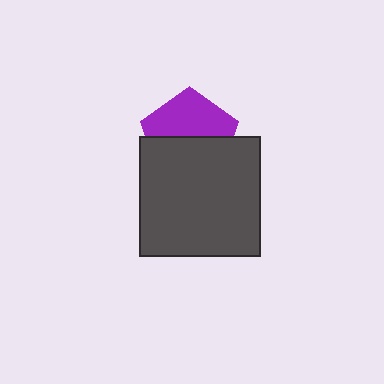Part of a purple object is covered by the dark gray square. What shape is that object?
It is a pentagon.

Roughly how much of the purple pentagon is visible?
About half of it is visible (roughly 48%).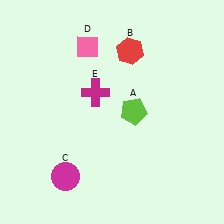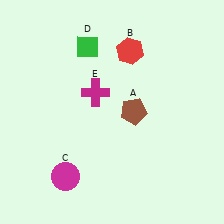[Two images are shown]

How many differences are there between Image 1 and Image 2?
There are 2 differences between the two images.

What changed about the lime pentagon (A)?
In Image 1, A is lime. In Image 2, it changed to brown.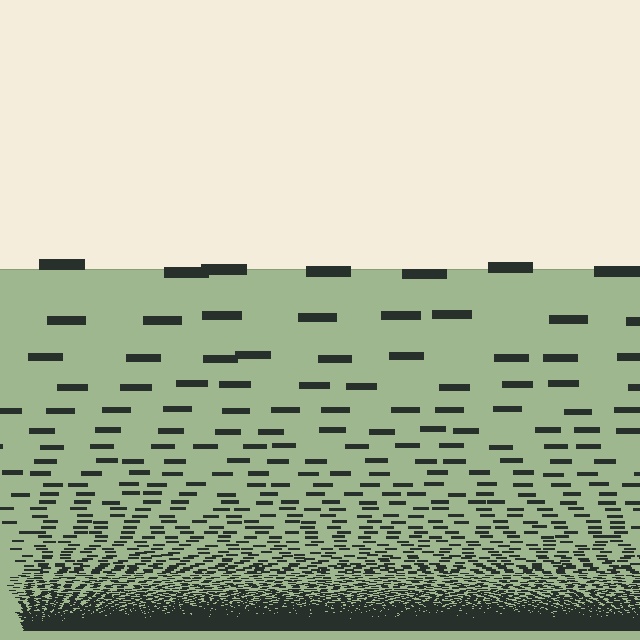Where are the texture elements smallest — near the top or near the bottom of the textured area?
Near the bottom.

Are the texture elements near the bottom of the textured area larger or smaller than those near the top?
Smaller. The gradient is inverted — elements near the bottom are smaller and denser.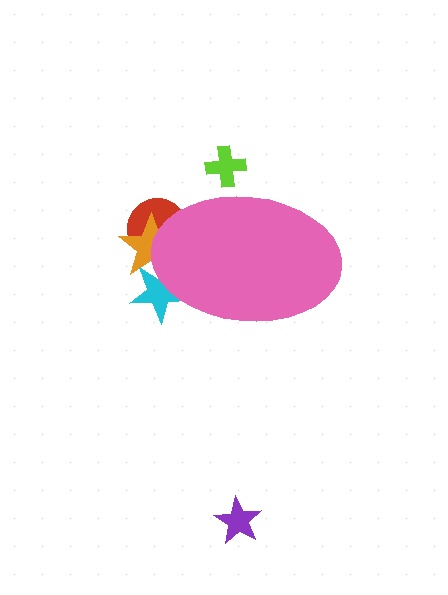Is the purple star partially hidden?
No, the purple star is fully visible.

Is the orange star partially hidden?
Yes, the orange star is partially hidden behind the pink ellipse.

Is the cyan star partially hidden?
Yes, the cyan star is partially hidden behind the pink ellipse.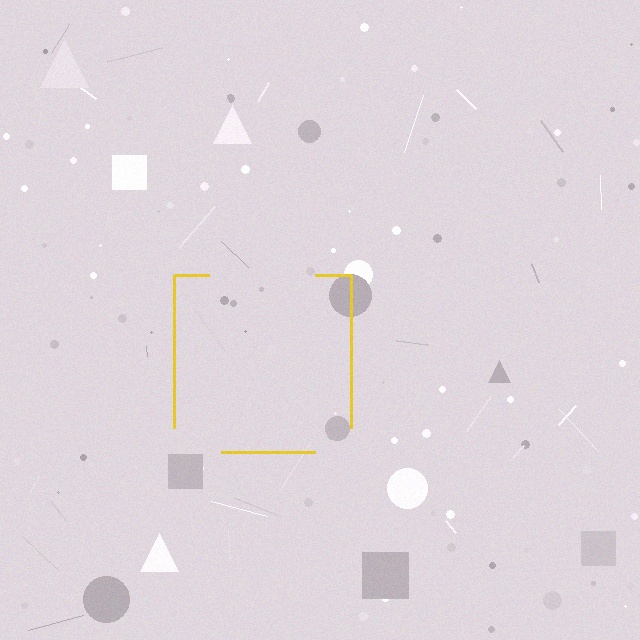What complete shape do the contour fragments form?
The contour fragments form a square.